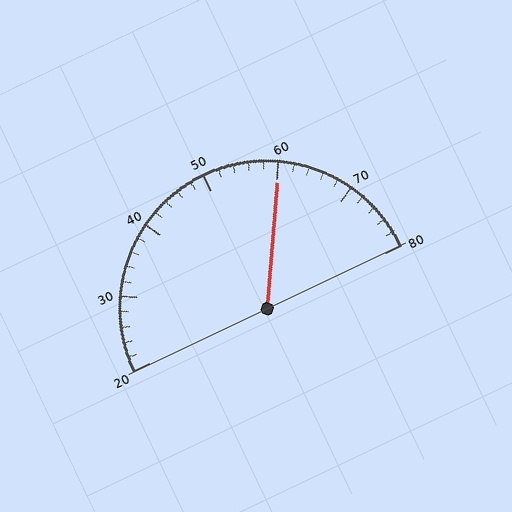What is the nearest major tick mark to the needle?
The nearest major tick mark is 60.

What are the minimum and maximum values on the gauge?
The gauge ranges from 20 to 80.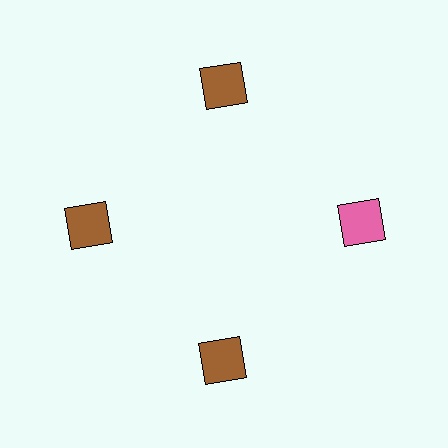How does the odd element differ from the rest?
It has a different color: pink instead of brown.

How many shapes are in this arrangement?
There are 4 shapes arranged in a ring pattern.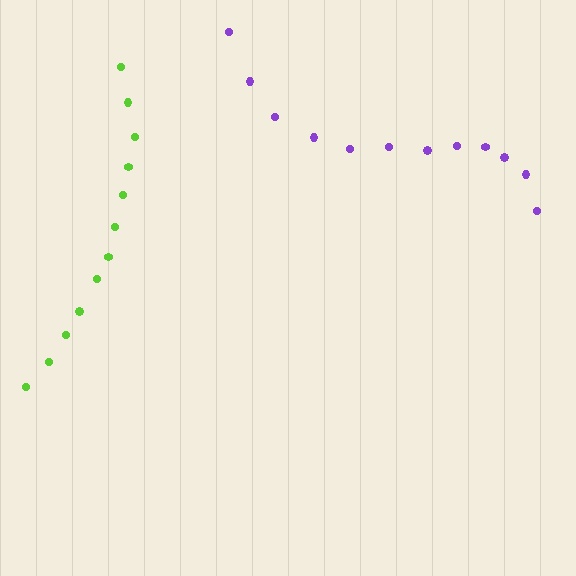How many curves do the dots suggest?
There are 2 distinct paths.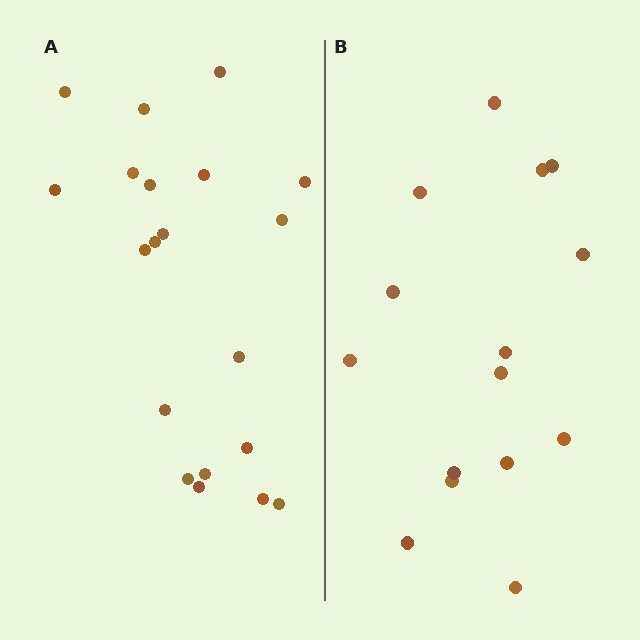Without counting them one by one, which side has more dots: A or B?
Region A (the left region) has more dots.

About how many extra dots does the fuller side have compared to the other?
Region A has about 5 more dots than region B.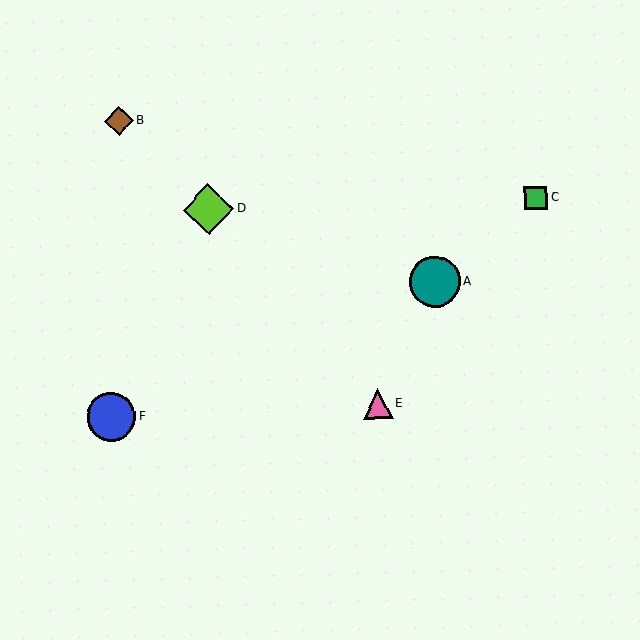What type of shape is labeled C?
Shape C is a green square.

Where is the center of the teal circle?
The center of the teal circle is at (435, 282).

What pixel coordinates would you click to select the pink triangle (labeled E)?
Click at (378, 404) to select the pink triangle E.